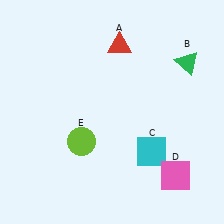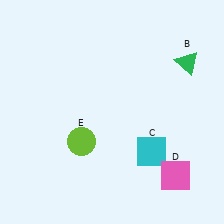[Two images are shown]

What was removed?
The red triangle (A) was removed in Image 2.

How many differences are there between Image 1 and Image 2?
There is 1 difference between the two images.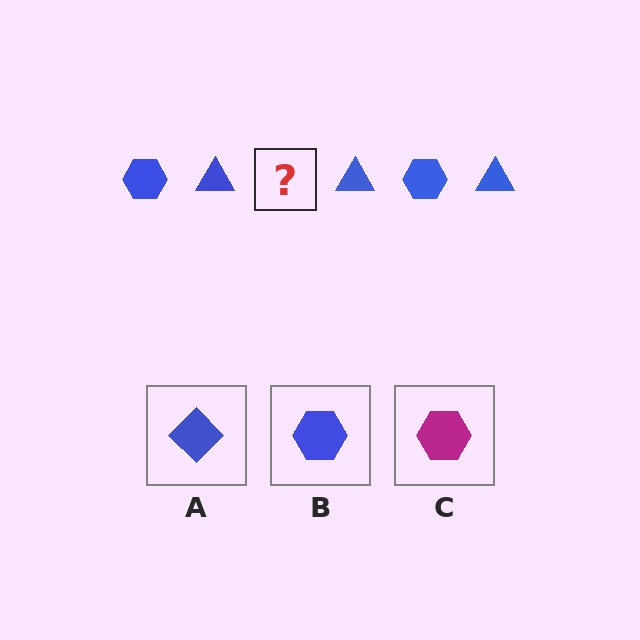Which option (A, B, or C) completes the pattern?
B.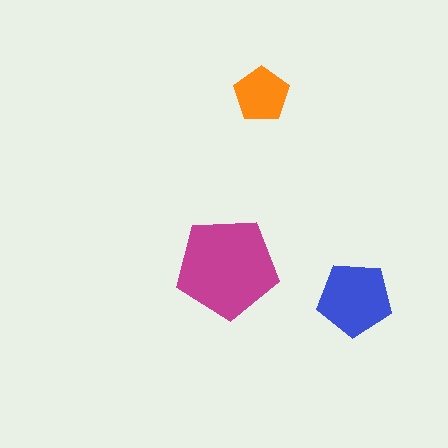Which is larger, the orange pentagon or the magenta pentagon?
The magenta one.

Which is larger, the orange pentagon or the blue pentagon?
The blue one.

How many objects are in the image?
There are 3 objects in the image.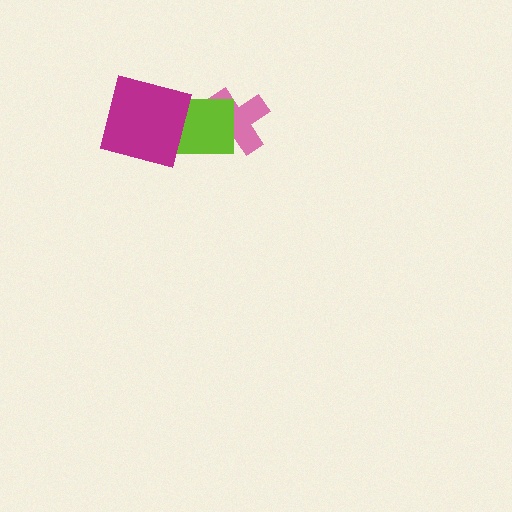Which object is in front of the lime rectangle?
The magenta square is in front of the lime rectangle.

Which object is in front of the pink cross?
The lime rectangle is in front of the pink cross.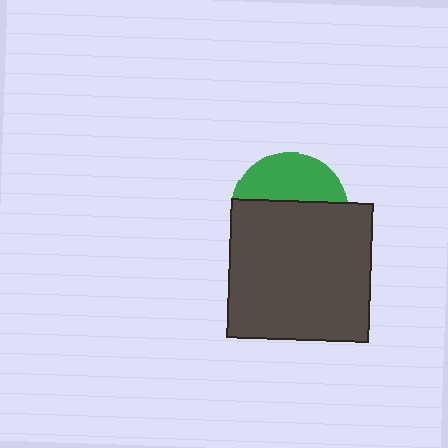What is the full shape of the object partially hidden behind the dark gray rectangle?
The partially hidden object is a green circle.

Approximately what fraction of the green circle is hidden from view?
Roughly 62% of the green circle is hidden behind the dark gray rectangle.